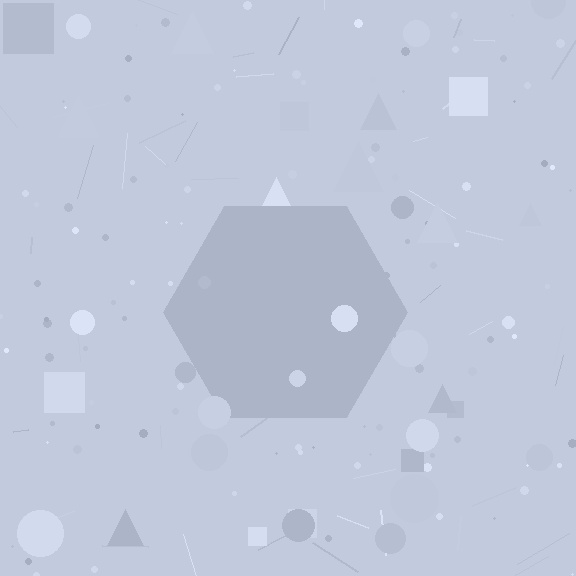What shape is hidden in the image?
A hexagon is hidden in the image.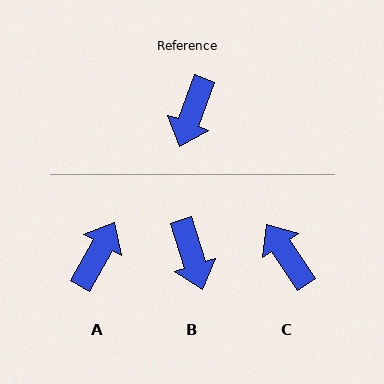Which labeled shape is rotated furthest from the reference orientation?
A, about 171 degrees away.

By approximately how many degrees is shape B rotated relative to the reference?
Approximately 37 degrees counter-clockwise.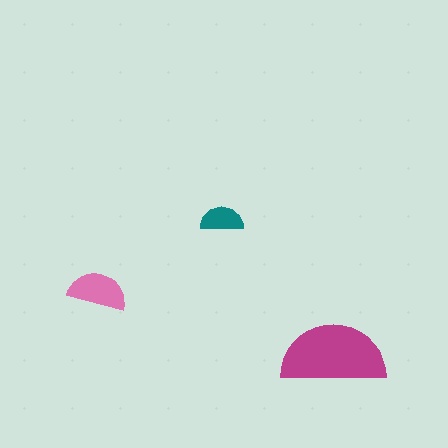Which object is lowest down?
The magenta semicircle is bottommost.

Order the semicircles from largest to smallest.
the magenta one, the pink one, the teal one.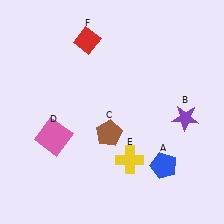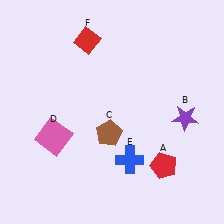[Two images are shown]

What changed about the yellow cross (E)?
In Image 1, E is yellow. In Image 2, it changed to blue.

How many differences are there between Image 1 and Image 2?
There are 2 differences between the two images.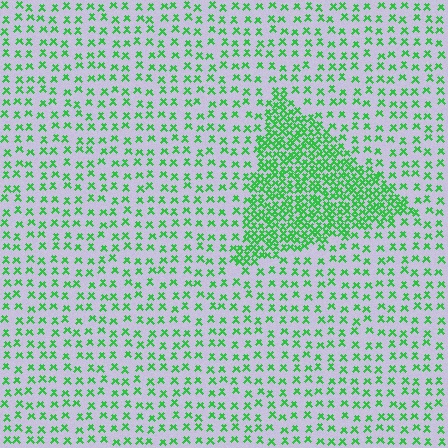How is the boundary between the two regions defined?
The boundary is defined by a change in element density (approximately 2.8x ratio). All elements are the same color, size, and shape.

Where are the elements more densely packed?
The elements are more densely packed inside the triangle boundary.